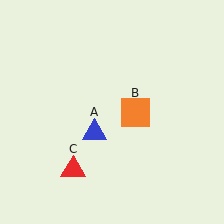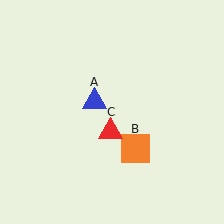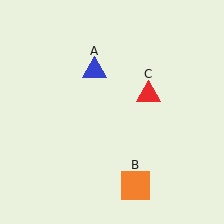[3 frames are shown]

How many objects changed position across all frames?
3 objects changed position: blue triangle (object A), orange square (object B), red triangle (object C).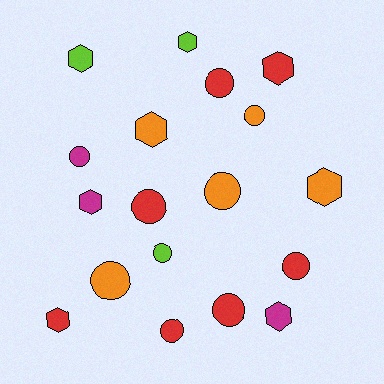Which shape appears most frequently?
Circle, with 10 objects.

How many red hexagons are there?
There are 2 red hexagons.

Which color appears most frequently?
Red, with 7 objects.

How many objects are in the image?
There are 18 objects.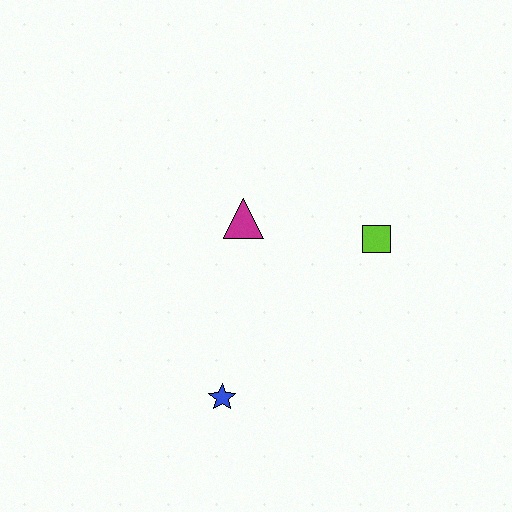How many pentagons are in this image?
There are no pentagons.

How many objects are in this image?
There are 3 objects.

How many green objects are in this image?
There are no green objects.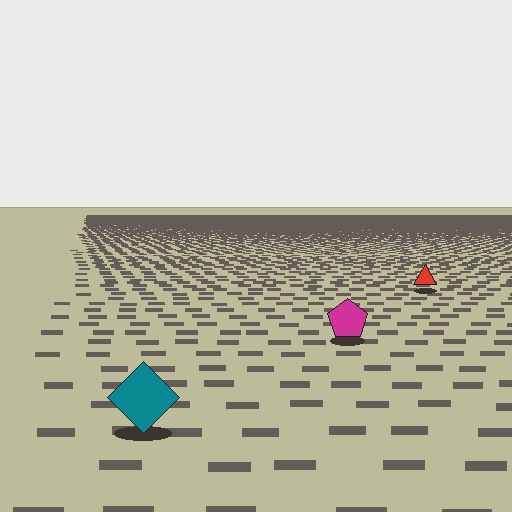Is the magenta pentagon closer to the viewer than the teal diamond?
No. The teal diamond is closer — you can tell from the texture gradient: the ground texture is coarser near it.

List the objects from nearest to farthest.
From nearest to farthest: the teal diamond, the magenta pentagon, the red triangle.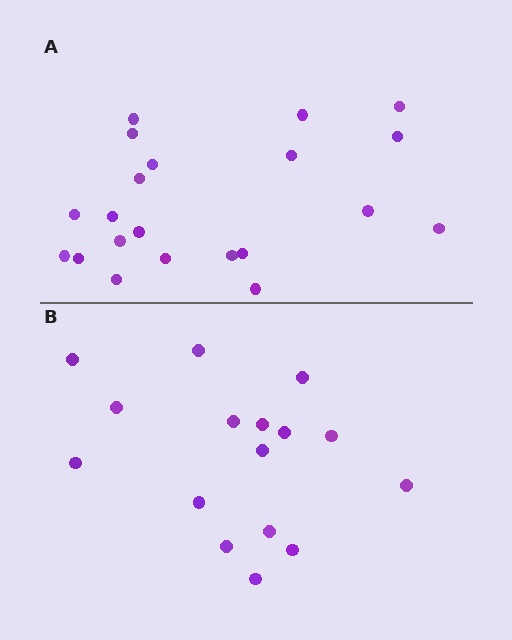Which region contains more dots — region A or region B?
Region A (the top region) has more dots.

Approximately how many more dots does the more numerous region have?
Region A has about 5 more dots than region B.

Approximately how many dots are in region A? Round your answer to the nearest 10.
About 20 dots. (The exact count is 21, which rounds to 20.)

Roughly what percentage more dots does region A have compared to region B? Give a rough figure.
About 30% more.